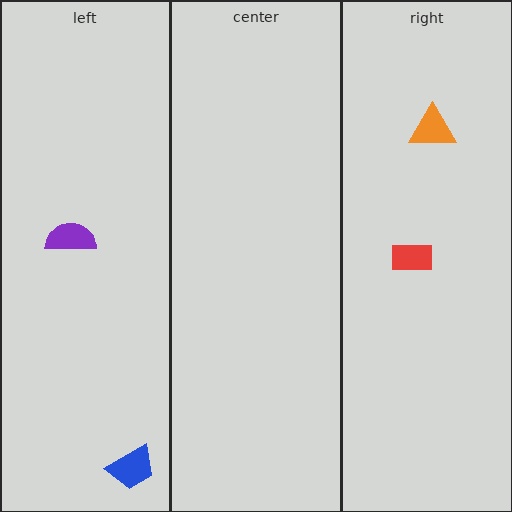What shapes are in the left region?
The blue trapezoid, the purple semicircle.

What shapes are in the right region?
The red rectangle, the orange triangle.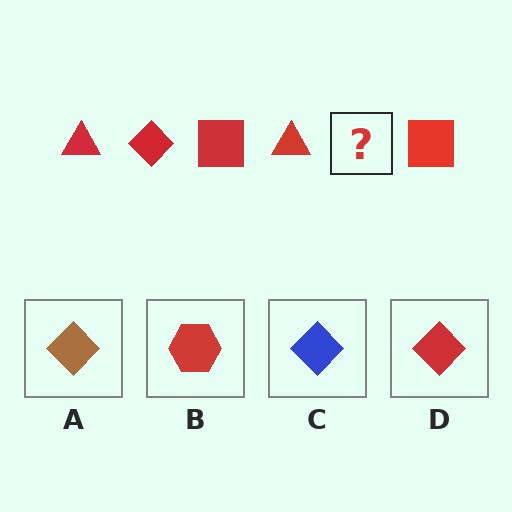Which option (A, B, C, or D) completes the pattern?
D.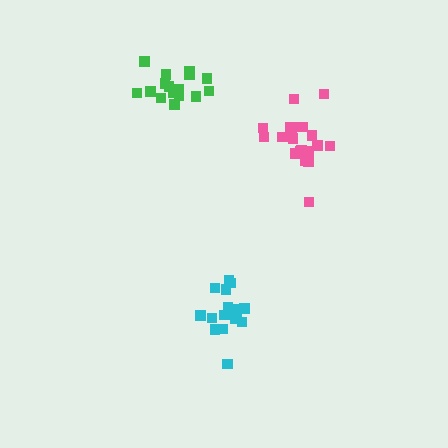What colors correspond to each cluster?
The clusters are colored: pink, cyan, green.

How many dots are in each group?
Group 1: 21 dots, Group 2: 17 dots, Group 3: 16 dots (54 total).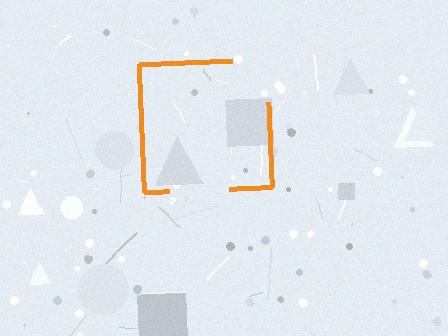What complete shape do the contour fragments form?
The contour fragments form a square.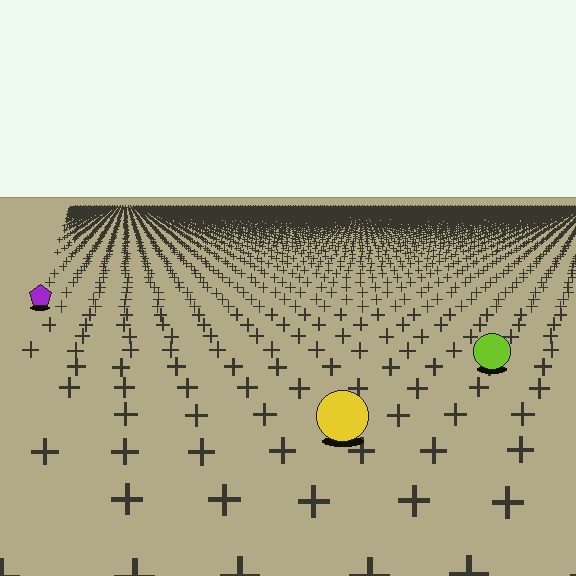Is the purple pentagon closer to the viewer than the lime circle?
No. The lime circle is closer — you can tell from the texture gradient: the ground texture is coarser near it.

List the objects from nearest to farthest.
From nearest to farthest: the yellow circle, the lime circle, the purple pentagon.